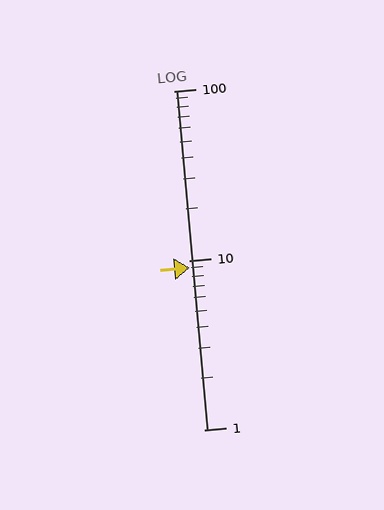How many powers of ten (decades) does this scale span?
The scale spans 2 decades, from 1 to 100.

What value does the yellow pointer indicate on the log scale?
The pointer indicates approximately 9.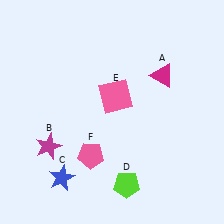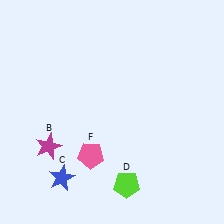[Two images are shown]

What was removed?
The magenta triangle (A), the pink square (E) were removed in Image 2.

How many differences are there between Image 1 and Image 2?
There are 2 differences between the two images.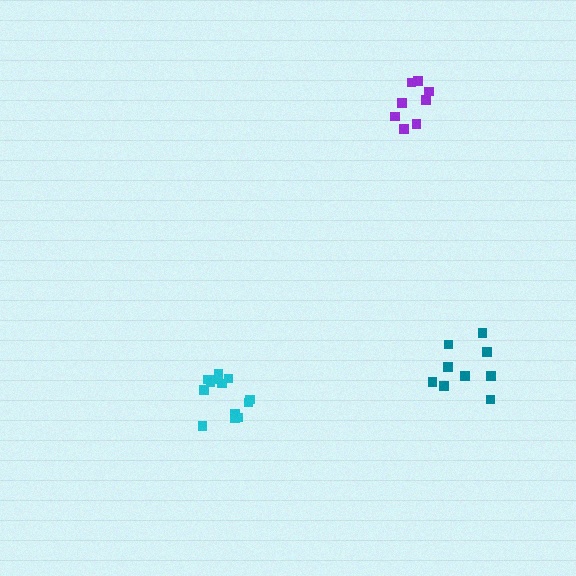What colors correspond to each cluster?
The clusters are colored: cyan, purple, teal.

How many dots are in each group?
Group 1: 13 dots, Group 2: 8 dots, Group 3: 9 dots (30 total).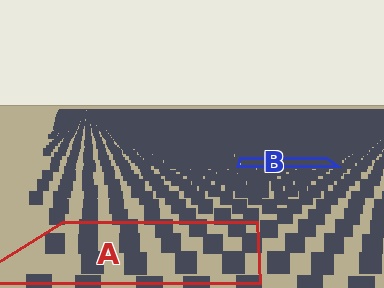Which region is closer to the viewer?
Region A is closer. The texture elements there are larger and more spread out.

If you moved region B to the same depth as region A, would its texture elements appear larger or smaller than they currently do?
They would appear larger. At a closer depth, the same texture elements are projected at a bigger on-screen size.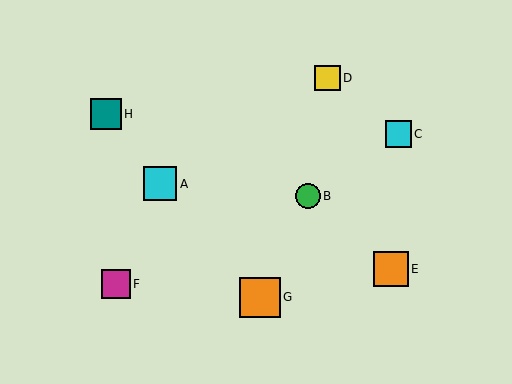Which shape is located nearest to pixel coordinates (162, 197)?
The cyan square (labeled A) at (160, 184) is nearest to that location.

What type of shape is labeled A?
Shape A is a cyan square.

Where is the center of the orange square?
The center of the orange square is at (260, 297).